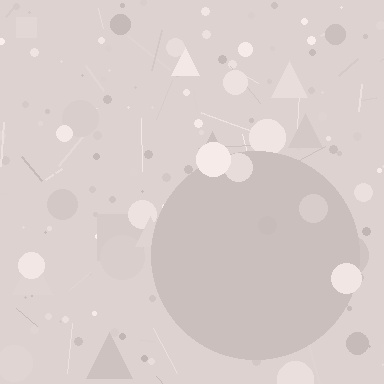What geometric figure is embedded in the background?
A circle is embedded in the background.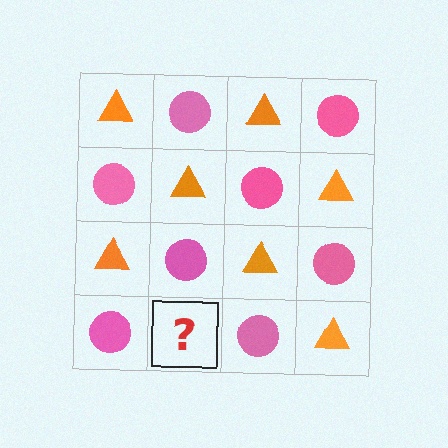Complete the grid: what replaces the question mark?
The question mark should be replaced with an orange triangle.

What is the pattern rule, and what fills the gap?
The rule is that it alternates orange triangle and pink circle in a checkerboard pattern. The gap should be filled with an orange triangle.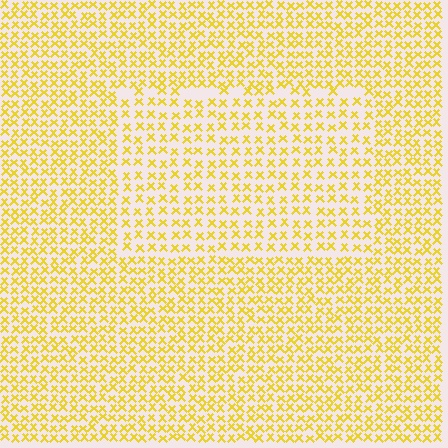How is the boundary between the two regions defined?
The boundary is defined by a change in element density (approximately 1.5x ratio). All elements are the same color, size, and shape.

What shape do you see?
I see a rectangle.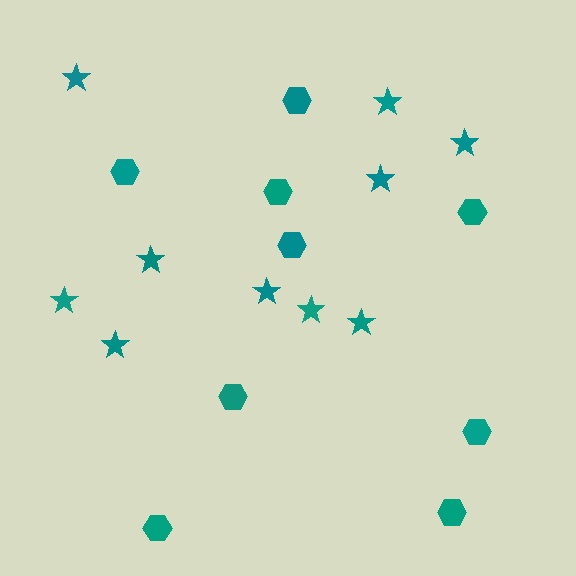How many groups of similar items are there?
There are 2 groups: one group of hexagons (9) and one group of stars (10).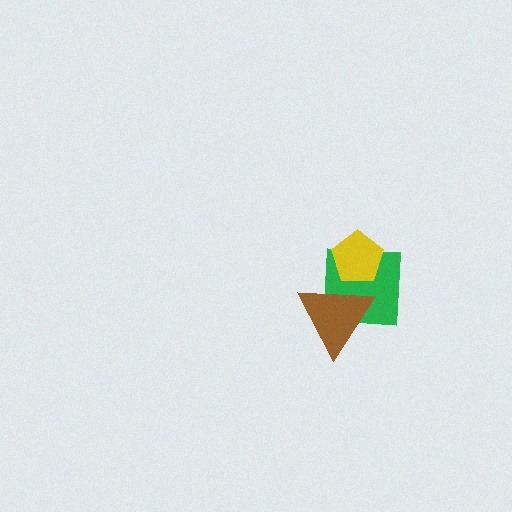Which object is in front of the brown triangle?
The yellow pentagon is in front of the brown triangle.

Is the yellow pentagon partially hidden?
No, no other shape covers it.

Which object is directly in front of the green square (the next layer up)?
The brown triangle is directly in front of the green square.